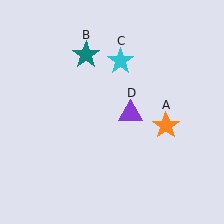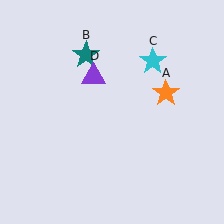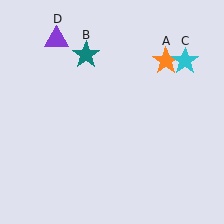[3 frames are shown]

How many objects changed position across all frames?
3 objects changed position: orange star (object A), cyan star (object C), purple triangle (object D).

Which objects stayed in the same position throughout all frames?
Teal star (object B) remained stationary.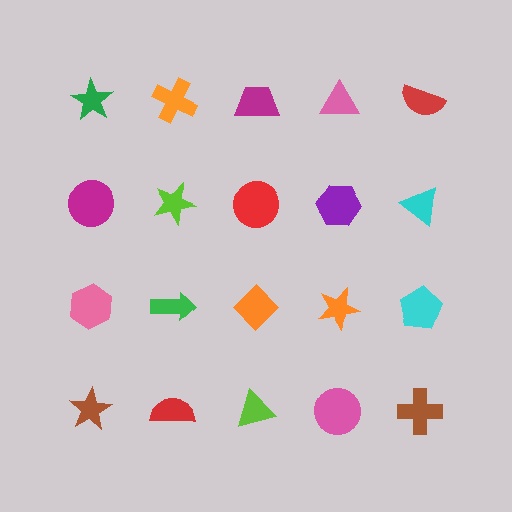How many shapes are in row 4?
5 shapes.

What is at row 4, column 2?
A red semicircle.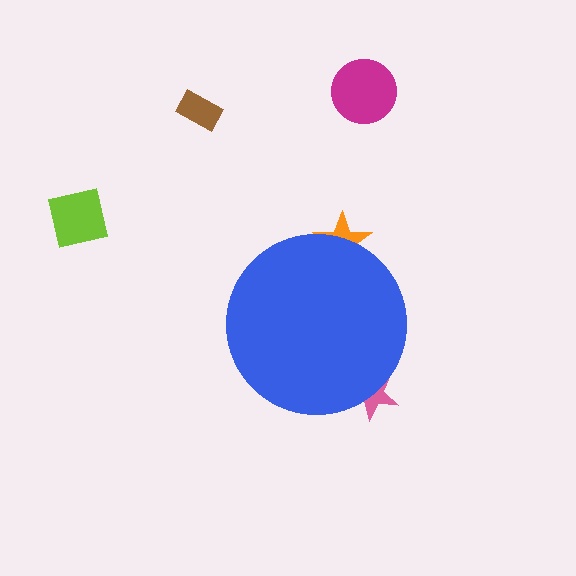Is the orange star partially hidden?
Yes, the orange star is partially hidden behind the blue circle.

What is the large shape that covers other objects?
A blue circle.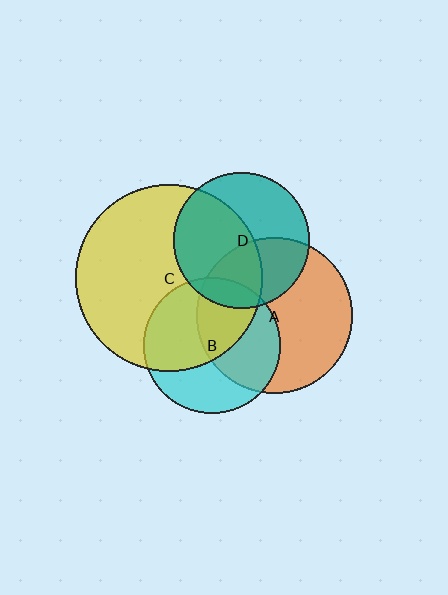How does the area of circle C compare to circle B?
Approximately 1.9 times.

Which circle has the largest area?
Circle C (yellow).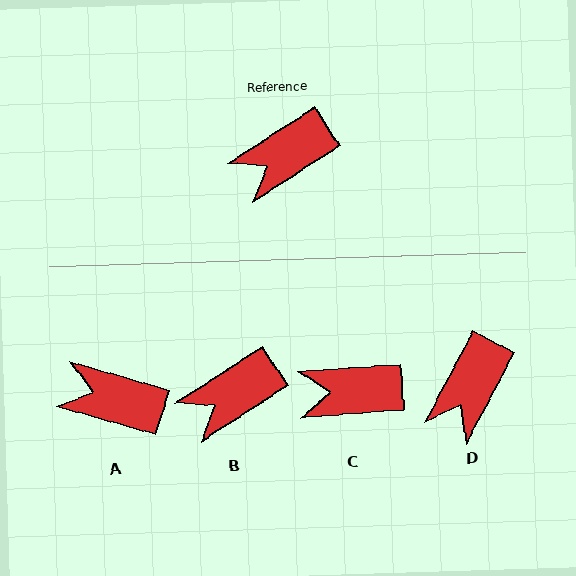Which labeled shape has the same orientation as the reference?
B.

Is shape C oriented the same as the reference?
No, it is off by about 29 degrees.